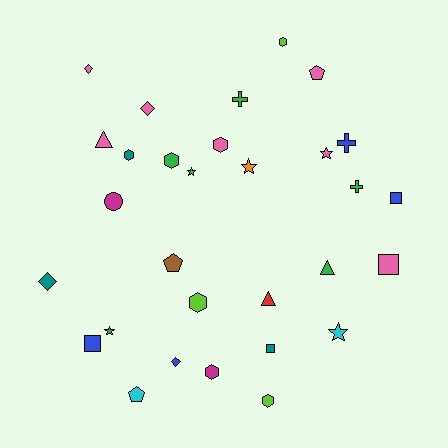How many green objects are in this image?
There are 6 green objects.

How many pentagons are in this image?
There are 3 pentagons.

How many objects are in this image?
There are 30 objects.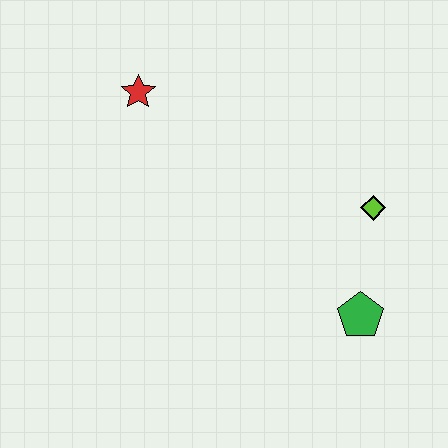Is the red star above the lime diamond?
Yes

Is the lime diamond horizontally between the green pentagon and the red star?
No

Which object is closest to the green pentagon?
The lime diamond is closest to the green pentagon.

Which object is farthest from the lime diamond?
The red star is farthest from the lime diamond.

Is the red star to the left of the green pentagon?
Yes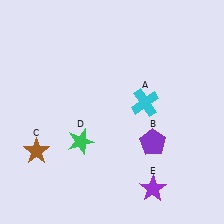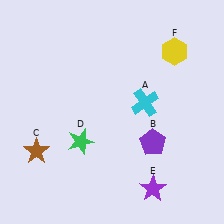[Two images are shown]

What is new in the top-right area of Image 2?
A yellow hexagon (F) was added in the top-right area of Image 2.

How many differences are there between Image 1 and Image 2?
There is 1 difference between the two images.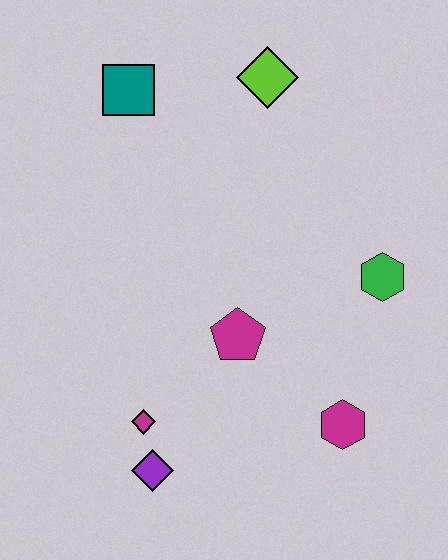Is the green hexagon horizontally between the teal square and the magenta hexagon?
No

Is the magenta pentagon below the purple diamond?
No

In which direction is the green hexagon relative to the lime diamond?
The green hexagon is below the lime diamond.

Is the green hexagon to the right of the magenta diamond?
Yes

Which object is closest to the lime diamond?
The teal square is closest to the lime diamond.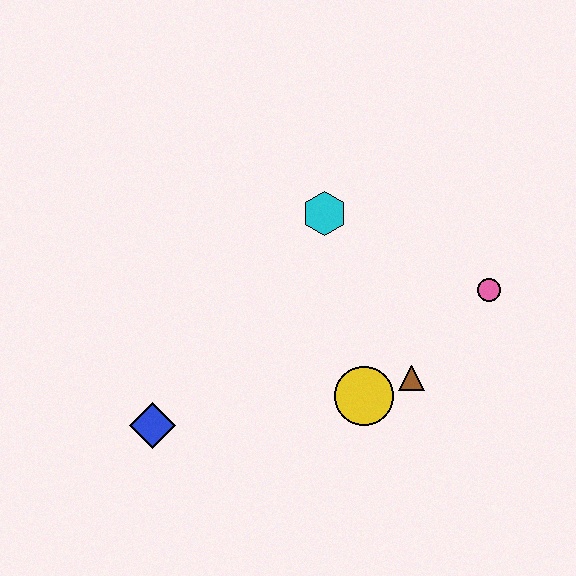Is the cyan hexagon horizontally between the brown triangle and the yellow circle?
No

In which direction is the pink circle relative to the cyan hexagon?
The pink circle is to the right of the cyan hexagon.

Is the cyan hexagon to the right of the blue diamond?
Yes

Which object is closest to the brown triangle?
The yellow circle is closest to the brown triangle.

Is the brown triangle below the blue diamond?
No